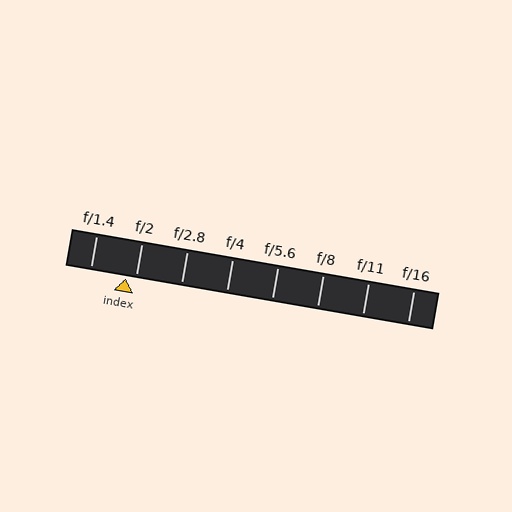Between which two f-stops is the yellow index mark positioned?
The index mark is between f/1.4 and f/2.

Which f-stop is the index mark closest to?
The index mark is closest to f/2.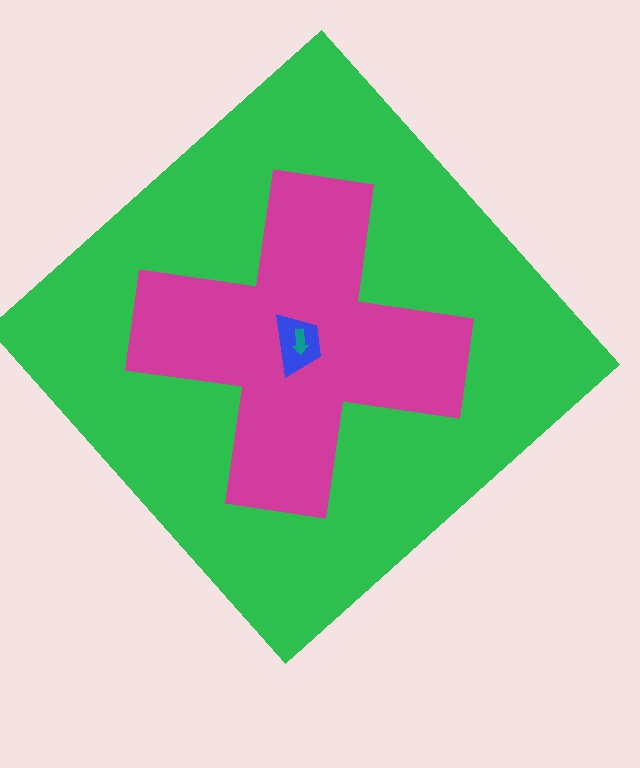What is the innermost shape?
The teal arrow.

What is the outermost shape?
The green diamond.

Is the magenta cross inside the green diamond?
Yes.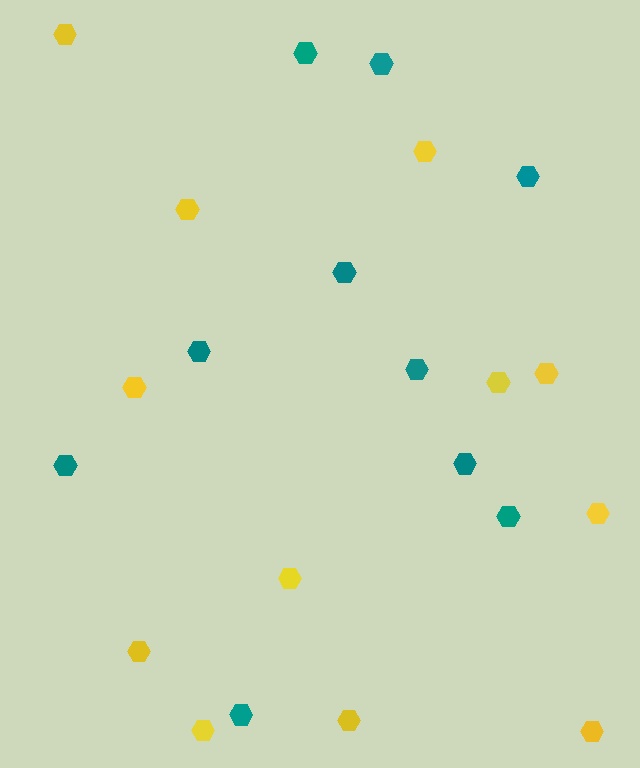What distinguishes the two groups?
There are 2 groups: one group of yellow hexagons (12) and one group of teal hexagons (10).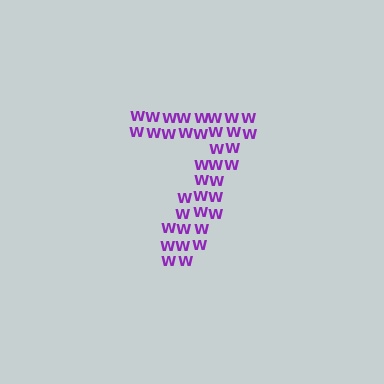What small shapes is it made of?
It is made of small letter W's.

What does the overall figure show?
The overall figure shows the digit 7.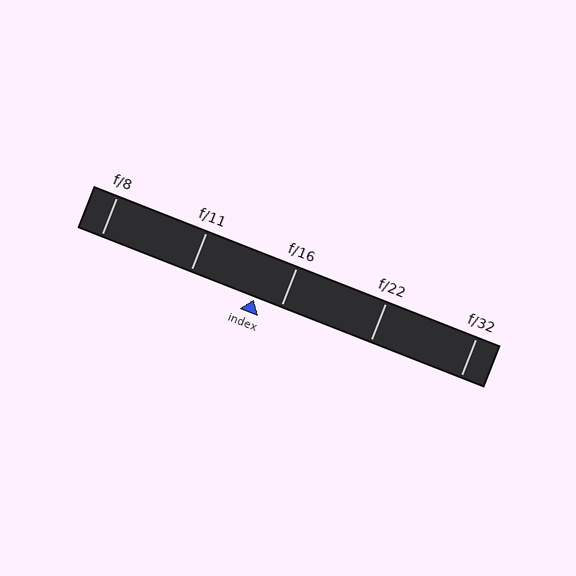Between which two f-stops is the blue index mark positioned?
The index mark is between f/11 and f/16.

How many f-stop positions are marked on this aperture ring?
There are 5 f-stop positions marked.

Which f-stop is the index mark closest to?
The index mark is closest to f/16.